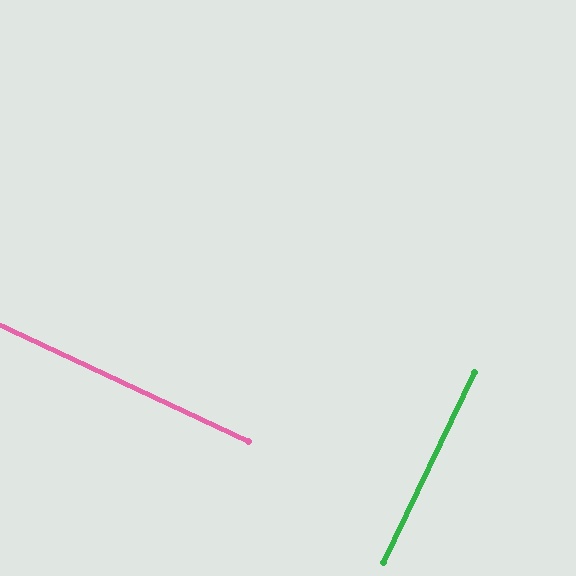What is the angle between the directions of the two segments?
Approximately 90 degrees.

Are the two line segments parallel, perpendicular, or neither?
Perpendicular — they meet at approximately 90°.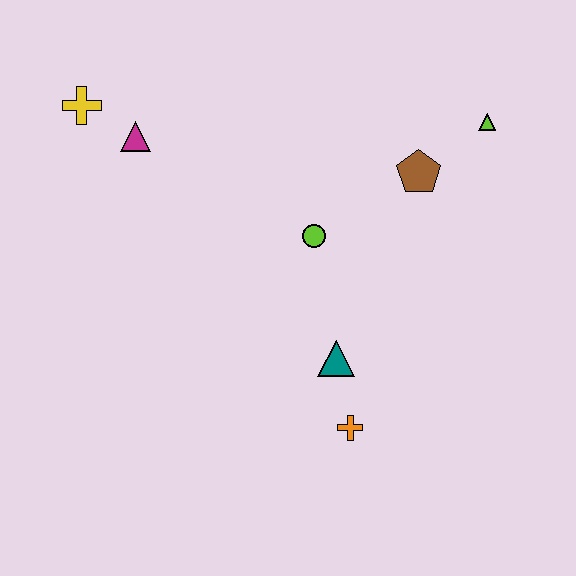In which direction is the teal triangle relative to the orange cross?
The teal triangle is above the orange cross.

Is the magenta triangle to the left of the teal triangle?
Yes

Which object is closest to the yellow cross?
The magenta triangle is closest to the yellow cross.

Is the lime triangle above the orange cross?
Yes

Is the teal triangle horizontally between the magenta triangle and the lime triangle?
Yes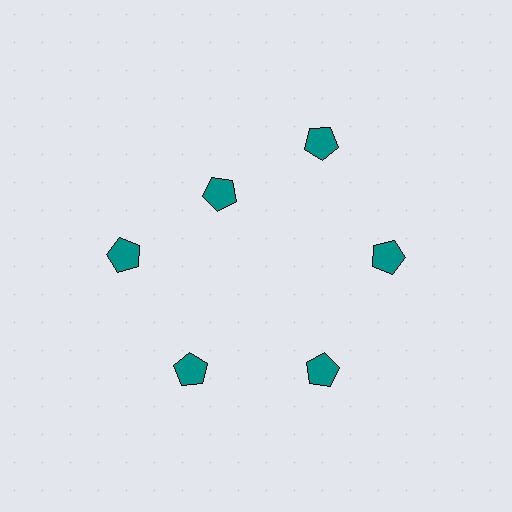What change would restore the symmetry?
The symmetry would be restored by moving it outward, back onto the ring so that all 6 pentagons sit at equal angles and equal distance from the center.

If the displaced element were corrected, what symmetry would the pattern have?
It would have 6-fold rotational symmetry — the pattern would map onto itself every 60 degrees.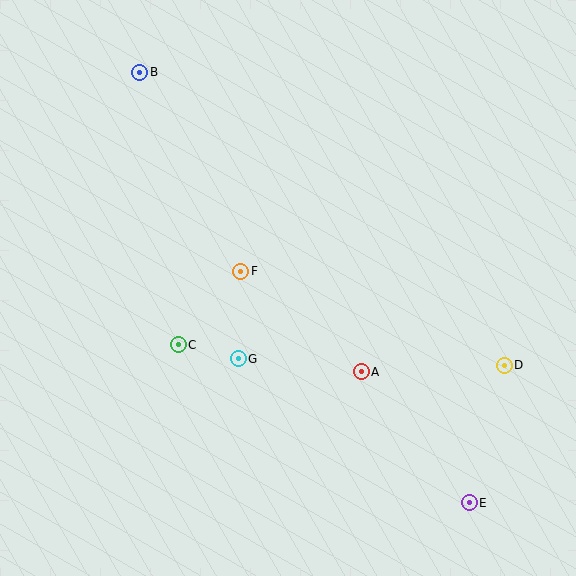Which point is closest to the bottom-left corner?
Point C is closest to the bottom-left corner.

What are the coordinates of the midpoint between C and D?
The midpoint between C and D is at (341, 355).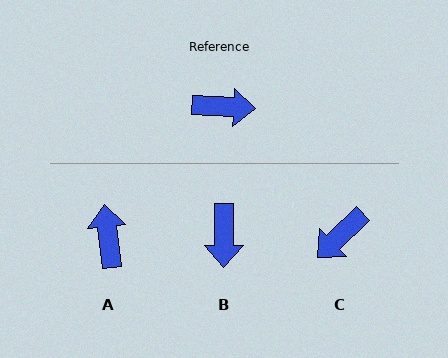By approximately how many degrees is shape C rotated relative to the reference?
Approximately 133 degrees clockwise.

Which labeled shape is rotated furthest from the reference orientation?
C, about 133 degrees away.